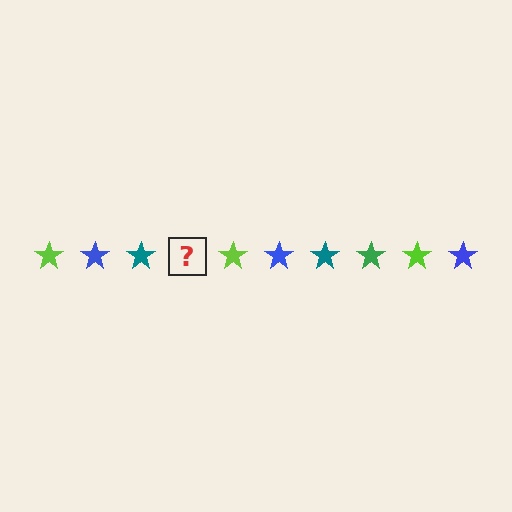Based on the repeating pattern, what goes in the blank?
The blank should be a green star.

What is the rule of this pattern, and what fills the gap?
The rule is that the pattern cycles through lime, blue, teal, green stars. The gap should be filled with a green star.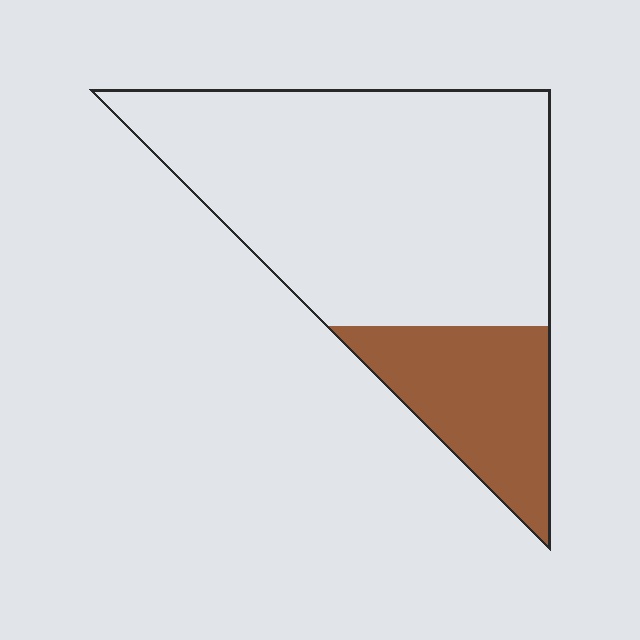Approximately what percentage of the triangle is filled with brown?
Approximately 25%.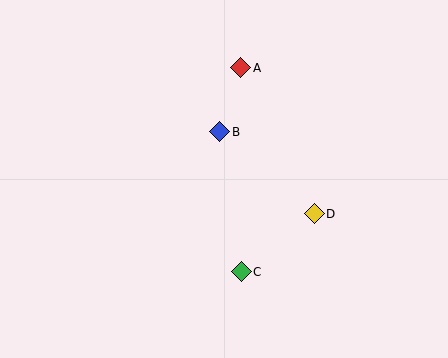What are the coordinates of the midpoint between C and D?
The midpoint between C and D is at (278, 243).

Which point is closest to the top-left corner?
Point A is closest to the top-left corner.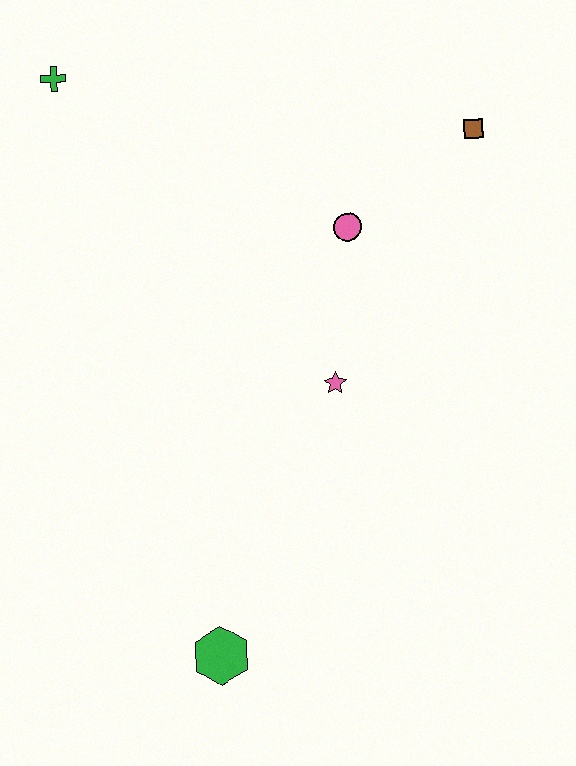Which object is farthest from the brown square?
The green hexagon is farthest from the brown square.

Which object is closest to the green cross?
The pink circle is closest to the green cross.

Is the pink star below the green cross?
Yes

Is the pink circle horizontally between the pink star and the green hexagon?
No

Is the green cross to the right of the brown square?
No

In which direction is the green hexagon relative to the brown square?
The green hexagon is below the brown square.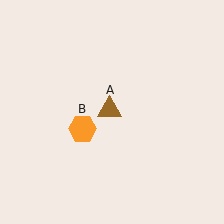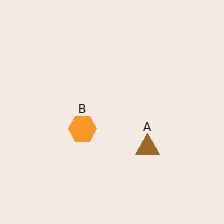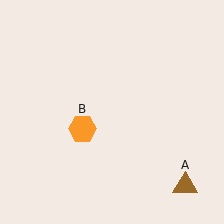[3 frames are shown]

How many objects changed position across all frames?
1 object changed position: brown triangle (object A).